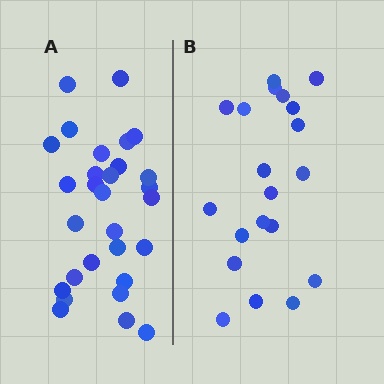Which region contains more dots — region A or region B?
Region A (the left region) has more dots.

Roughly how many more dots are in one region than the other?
Region A has roughly 8 or so more dots than region B.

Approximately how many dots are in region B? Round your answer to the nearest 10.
About 20 dots.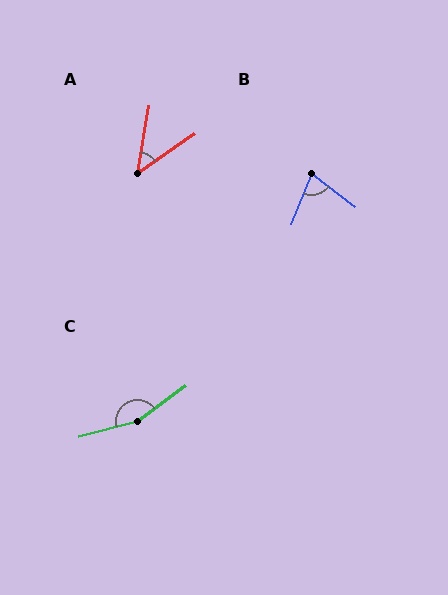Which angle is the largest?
C, at approximately 158 degrees.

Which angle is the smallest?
A, at approximately 45 degrees.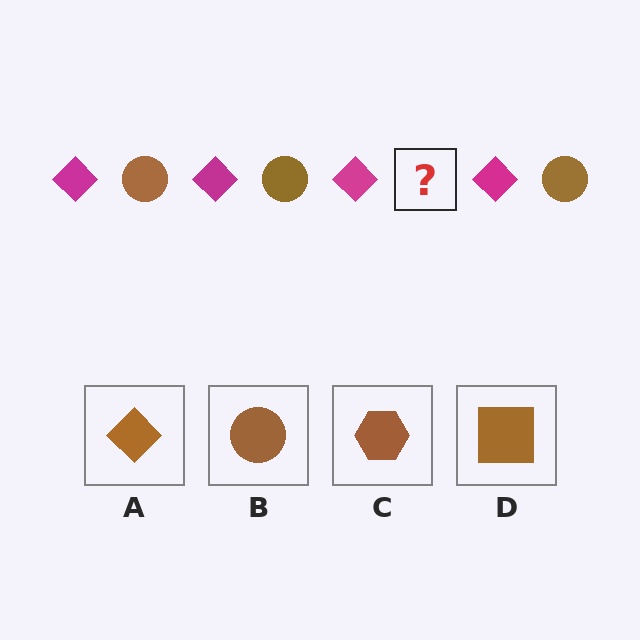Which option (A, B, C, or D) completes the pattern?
B.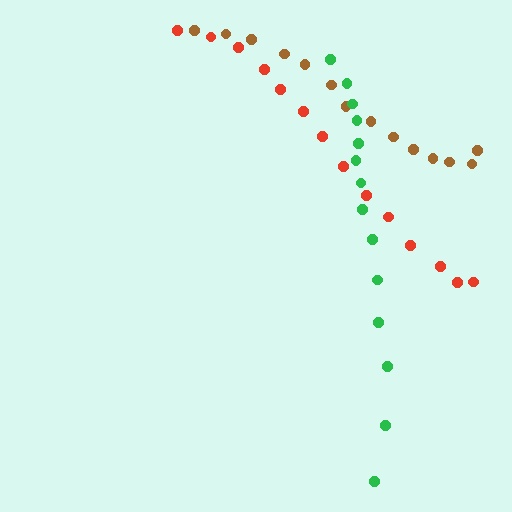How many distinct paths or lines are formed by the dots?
There are 3 distinct paths.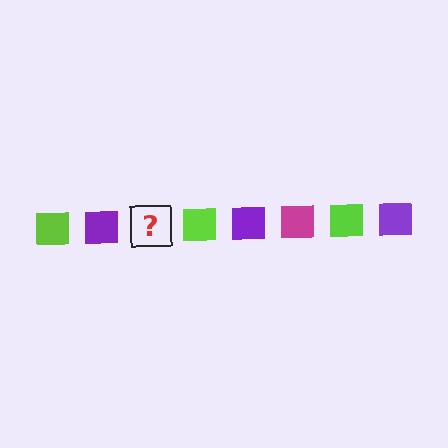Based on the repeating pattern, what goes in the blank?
The blank should be a magenta square.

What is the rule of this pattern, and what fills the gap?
The rule is that the pattern cycles through lime, purple, magenta squares. The gap should be filled with a magenta square.